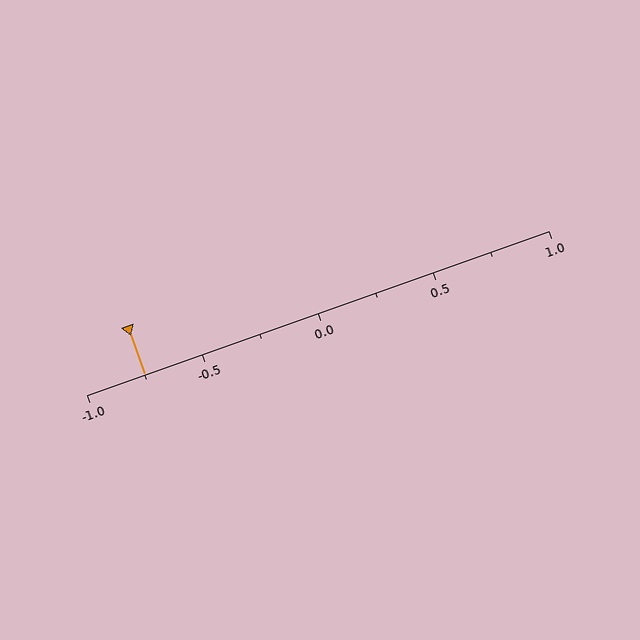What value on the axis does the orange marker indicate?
The marker indicates approximately -0.75.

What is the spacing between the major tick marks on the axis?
The major ticks are spaced 0.5 apart.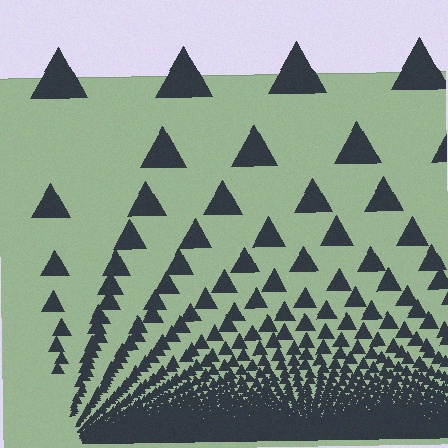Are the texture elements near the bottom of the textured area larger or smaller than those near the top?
Smaller. The gradient is inverted — elements near the bottom are smaller and denser.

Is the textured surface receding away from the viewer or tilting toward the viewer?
The surface appears to tilt toward the viewer. Texture elements get larger and sparser toward the top.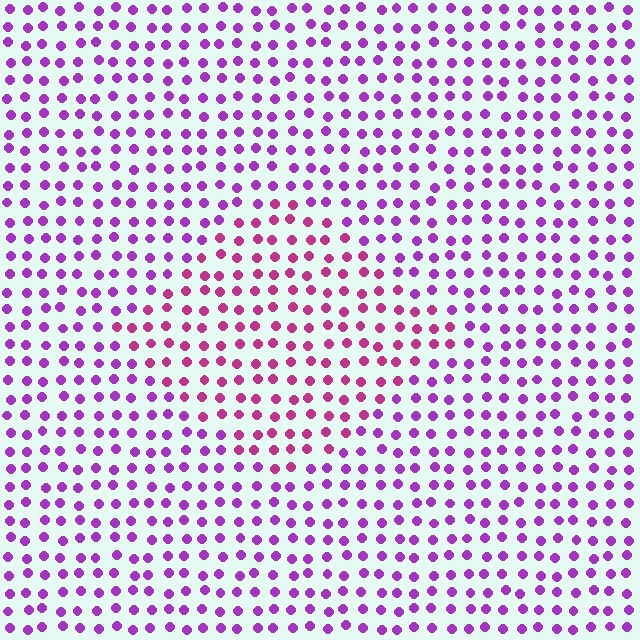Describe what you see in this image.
The image is filled with small purple elements in a uniform arrangement. A diamond-shaped region is visible where the elements are tinted to a slightly different hue, forming a subtle color boundary.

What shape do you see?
I see a diamond.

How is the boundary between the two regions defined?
The boundary is defined purely by a slight shift in hue (about 35 degrees). Spacing, size, and orientation are identical on both sides.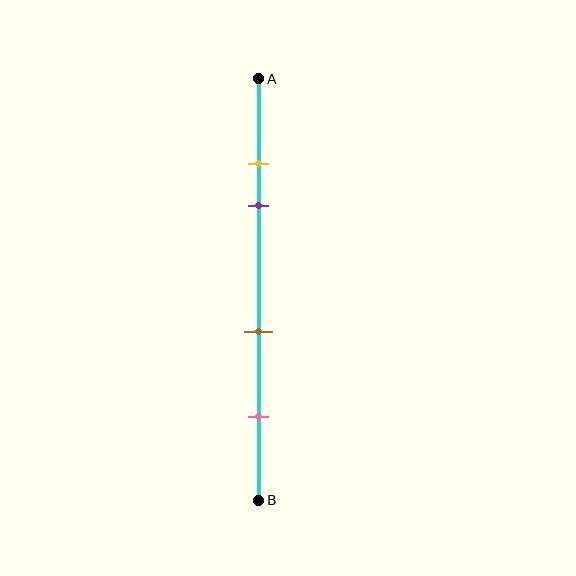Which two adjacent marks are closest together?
The yellow and purple marks are the closest adjacent pair.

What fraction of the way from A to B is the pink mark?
The pink mark is approximately 80% (0.8) of the way from A to B.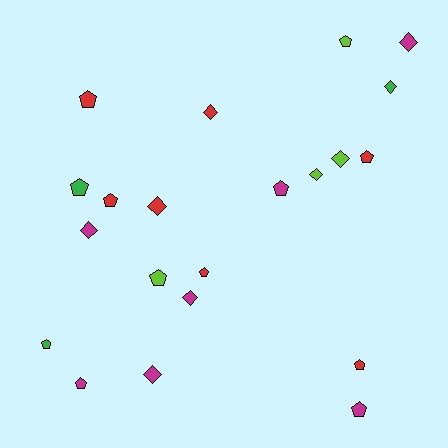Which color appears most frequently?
Red, with 7 objects.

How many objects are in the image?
There are 21 objects.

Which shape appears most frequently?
Pentagon, with 12 objects.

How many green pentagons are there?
There are 2 green pentagons.